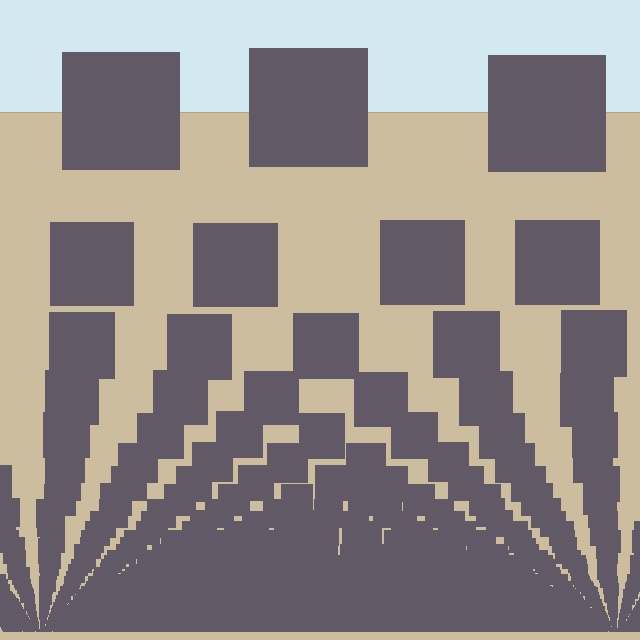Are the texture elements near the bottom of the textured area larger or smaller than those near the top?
Smaller. The gradient is inverted — elements near the bottom are smaller and denser.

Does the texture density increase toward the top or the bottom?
Density increases toward the bottom.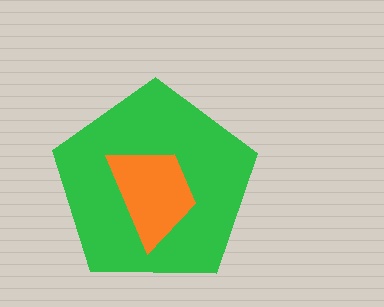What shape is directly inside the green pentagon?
The orange trapezoid.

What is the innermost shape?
The orange trapezoid.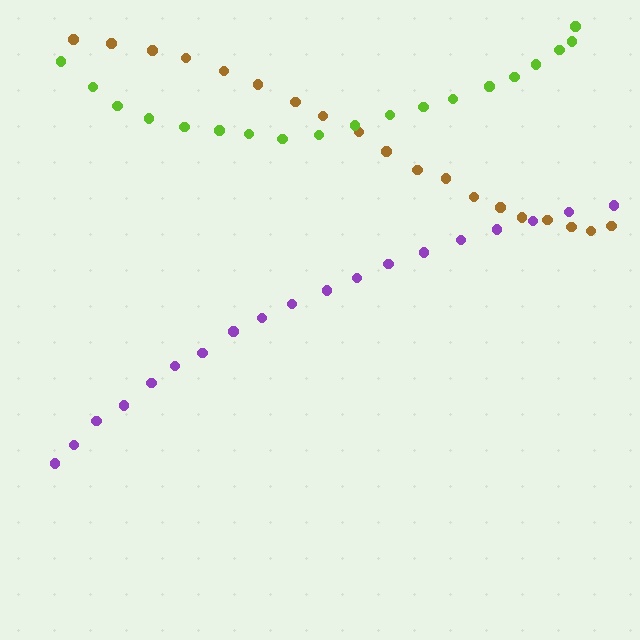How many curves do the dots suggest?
There are 3 distinct paths.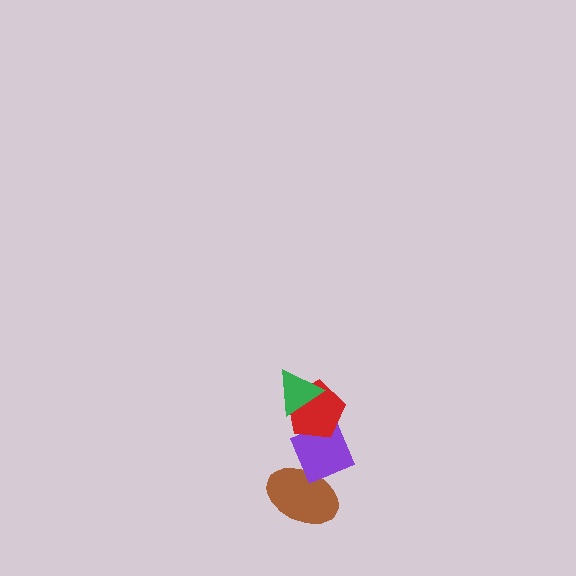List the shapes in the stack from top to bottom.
From top to bottom: the green triangle, the red pentagon, the purple diamond, the brown ellipse.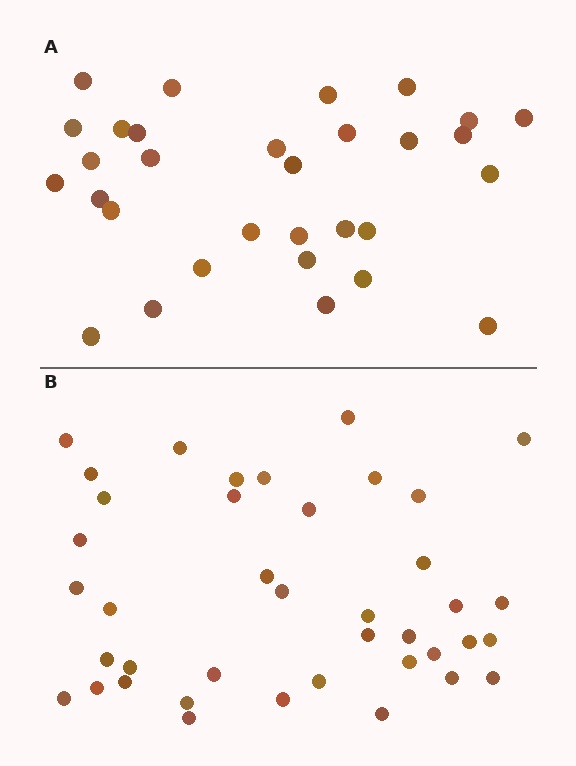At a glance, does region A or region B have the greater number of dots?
Region B (the bottom region) has more dots.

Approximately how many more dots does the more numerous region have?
Region B has roughly 8 or so more dots than region A.